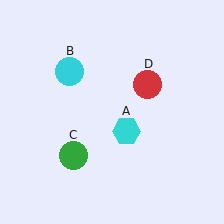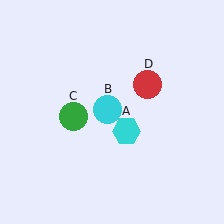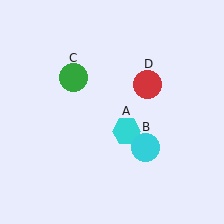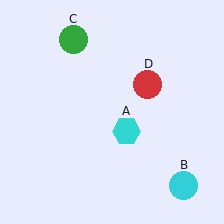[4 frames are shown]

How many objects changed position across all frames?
2 objects changed position: cyan circle (object B), green circle (object C).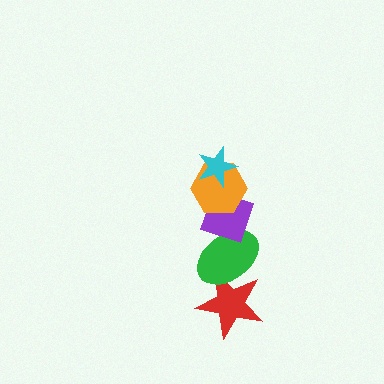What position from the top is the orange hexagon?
The orange hexagon is 2nd from the top.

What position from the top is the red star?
The red star is 5th from the top.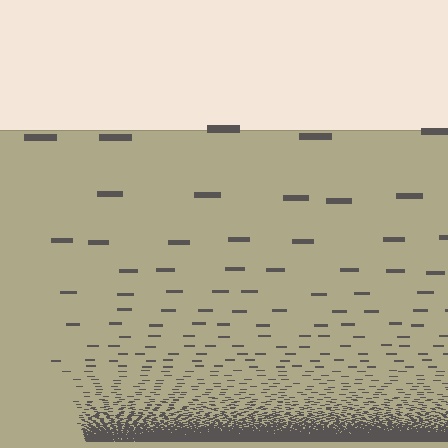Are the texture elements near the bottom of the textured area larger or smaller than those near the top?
Smaller. The gradient is inverted — elements near the bottom are smaller and denser.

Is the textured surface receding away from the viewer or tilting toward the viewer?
The surface appears to tilt toward the viewer. Texture elements get larger and sparser toward the top.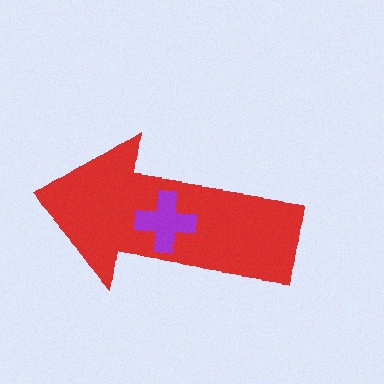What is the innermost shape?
The purple cross.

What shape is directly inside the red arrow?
The purple cross.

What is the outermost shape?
The red arrow.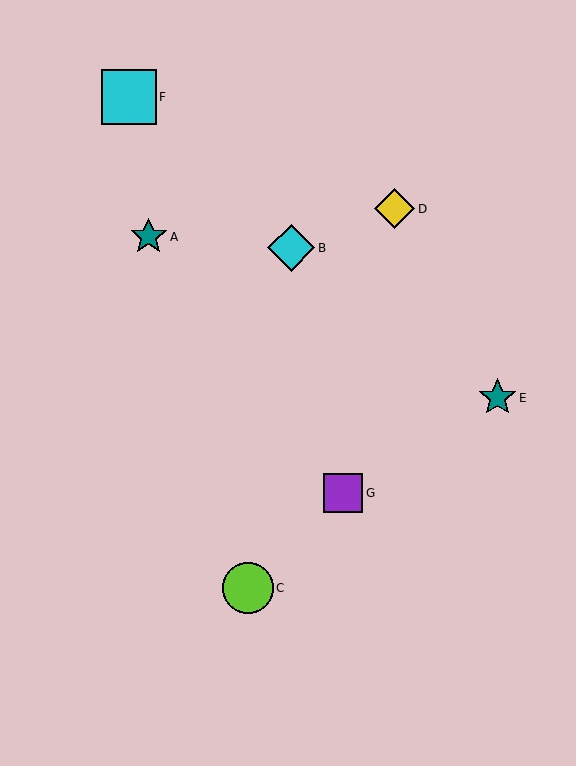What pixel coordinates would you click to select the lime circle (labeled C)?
Click at (248, 588) to select the lime circle C.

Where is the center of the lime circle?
The center of the lime circle is at (248, 588).